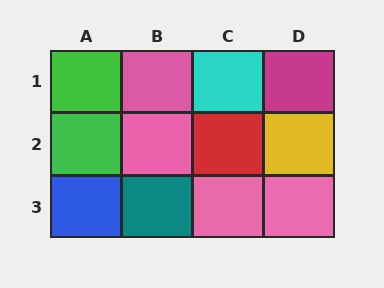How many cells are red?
1 cell is red.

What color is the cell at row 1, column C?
Cyan.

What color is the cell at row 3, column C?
Pink.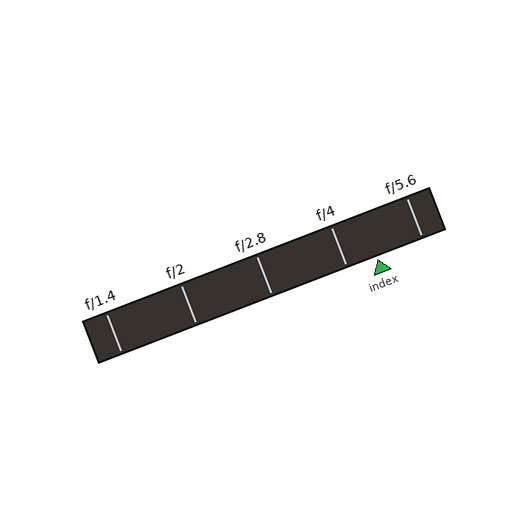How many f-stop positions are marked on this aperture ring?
There are 5 f-stop positions marked.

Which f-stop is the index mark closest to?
The index mark is closest to f/4.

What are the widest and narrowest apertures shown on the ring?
The widest aperture shown is f/1.4 and the narrowest is f/5.6.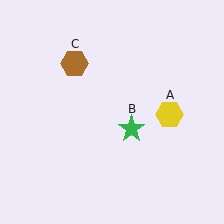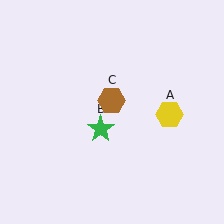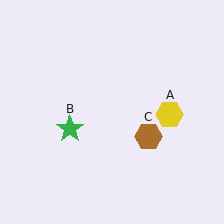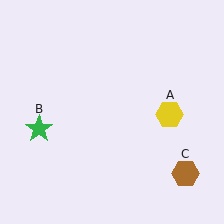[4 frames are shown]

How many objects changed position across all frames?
2 objects changed position: green star (object B), brown hexagon (object C).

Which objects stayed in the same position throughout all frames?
Yellow hexagon (object A) remained stationary.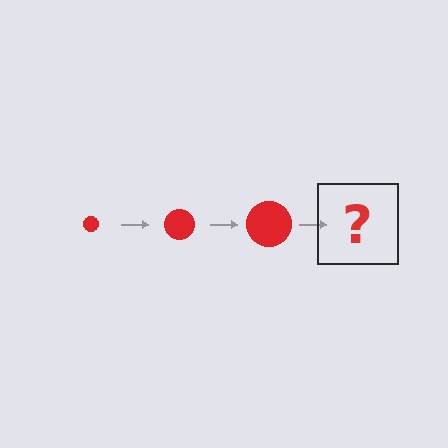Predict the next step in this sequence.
The next step is a red circle, larger than the previous one.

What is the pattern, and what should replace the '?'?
The pattern is that the circle gets progressively larger each step. The '?' should be a red circle, larger than the previous one.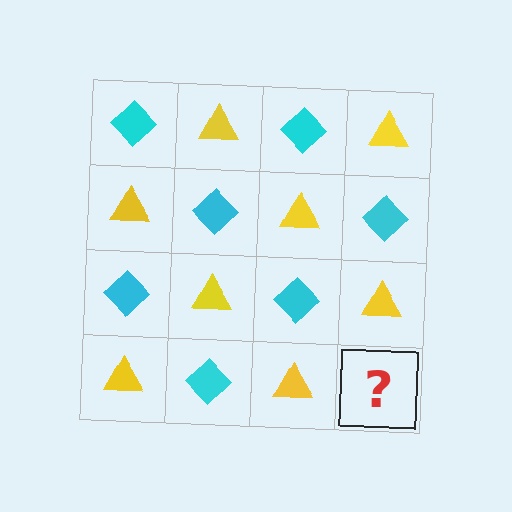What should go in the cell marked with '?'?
The missing cell should contain a cyan diamond.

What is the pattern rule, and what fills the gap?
The rule is that it alternates cyan diamond and yellow triangle in a checkerboard pattern. The gap should be filled with a cyan diamond.